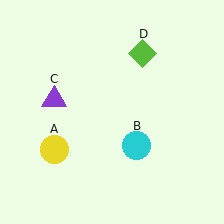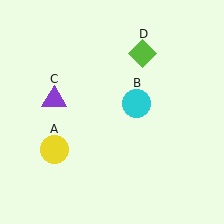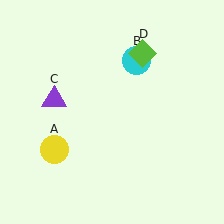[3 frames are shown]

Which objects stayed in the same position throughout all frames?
Yellow circle (object A) and purple triangle (object C) and lime diamond (object D) remained stationary.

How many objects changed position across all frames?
1 object changed position: cyan circle (object B).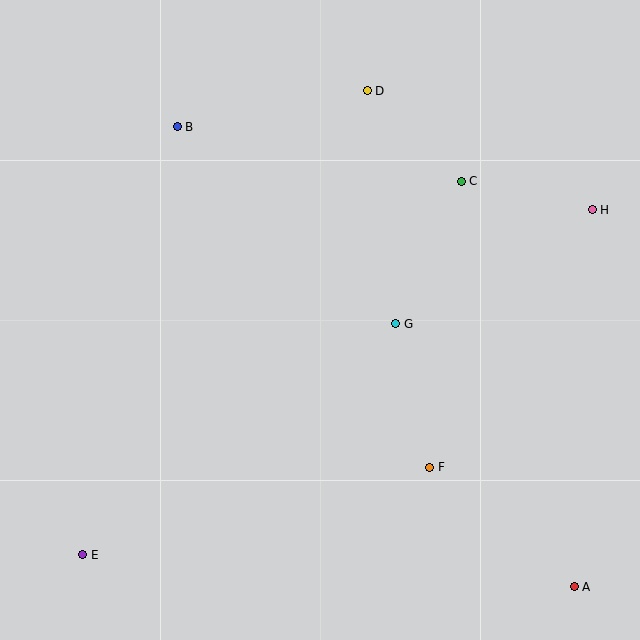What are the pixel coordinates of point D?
Point D is at (367, 91).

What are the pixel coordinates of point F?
Point F is at (430, 467).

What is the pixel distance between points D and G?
The distance between D and G is 235 pixels.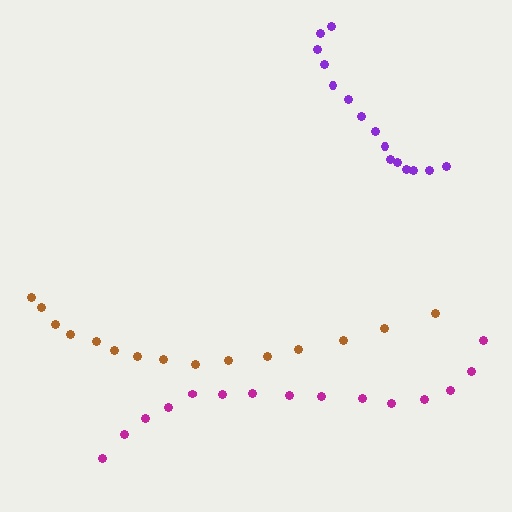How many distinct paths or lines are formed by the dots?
There are 3 distinct paths.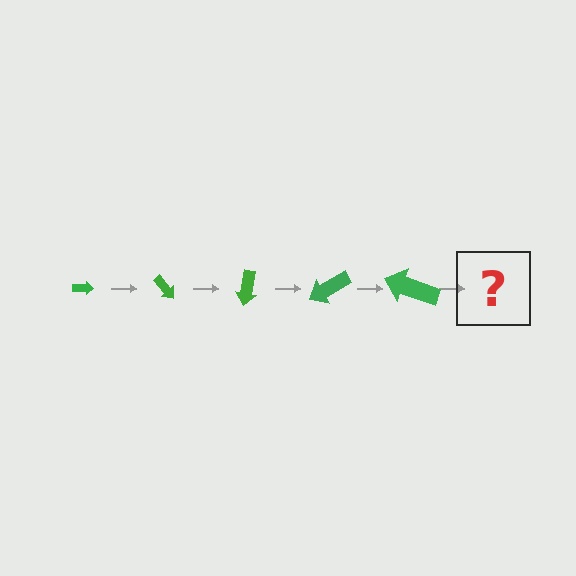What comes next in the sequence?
The next element should be an arrow, larger than the previous one and rotated 250 degrees from the start.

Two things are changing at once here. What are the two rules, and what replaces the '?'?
The two rules are that the arrow grows larger each step and it rotates 50 degrees each step. The '?' should be an arrow, larger than the previous one and rotated 250 degrees from the start.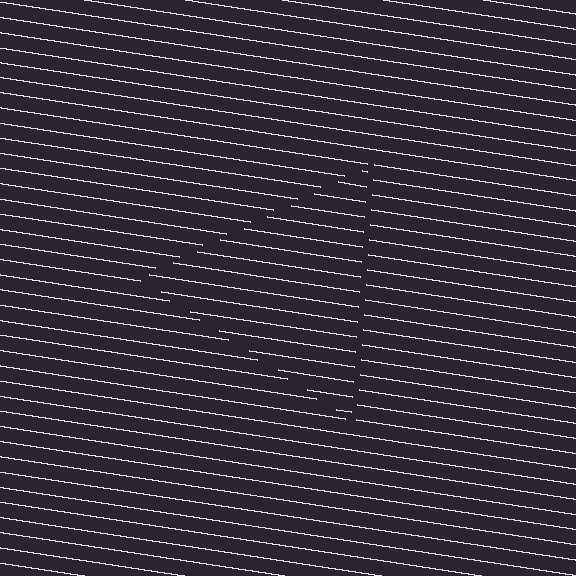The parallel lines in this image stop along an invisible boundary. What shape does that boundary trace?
An illusory triangle. The interior of the shape contains the same grating, shifted by half a period — the contour is defined by the phase discontinuity where line-ends from the inner and outer gratings abut.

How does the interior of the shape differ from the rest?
The interior of the shape contains the same grating, shifted by half a period — the contour is defined by the phase discontinuity where line-ends from the inner and outer gratings abut.